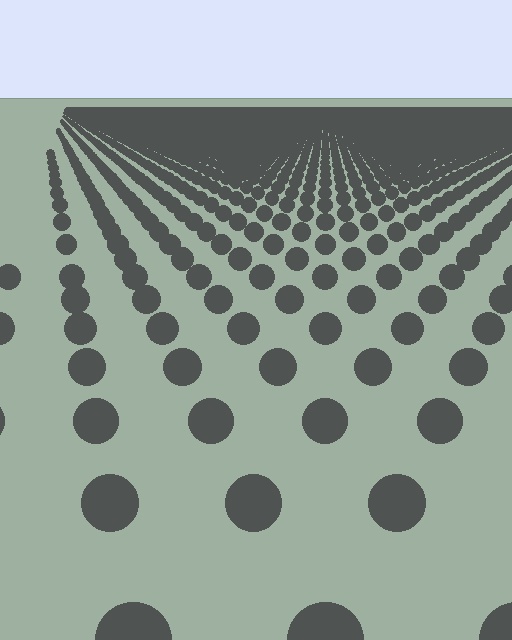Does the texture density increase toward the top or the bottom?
Density increases toward the top.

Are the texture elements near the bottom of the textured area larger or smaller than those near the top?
Larger. Near the bottom, elements are closer to the viewer and appear at a bigger on-screen size.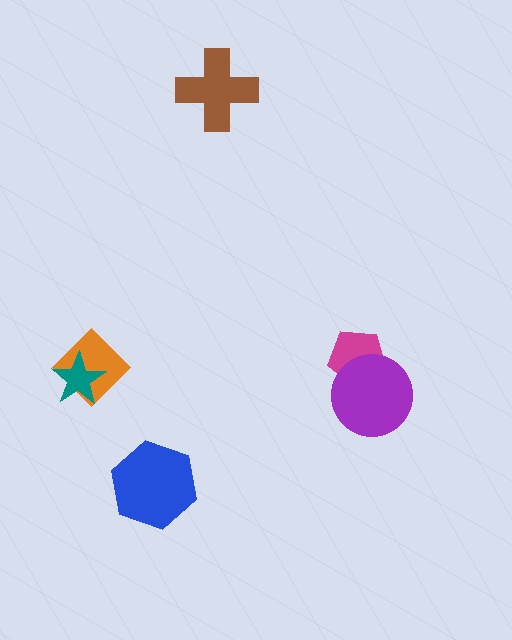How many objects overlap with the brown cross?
0 objects overlap with the brown cross.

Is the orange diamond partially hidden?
Yes, it is partially covered by another shape.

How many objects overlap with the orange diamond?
1 object overlaps with the orange diamond.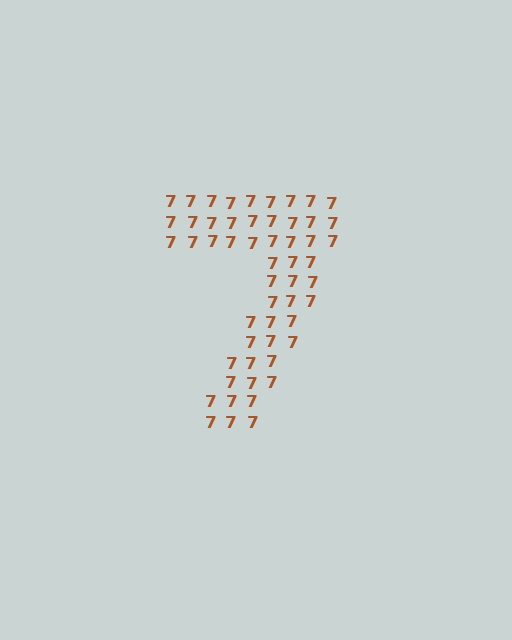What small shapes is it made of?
It is made of small digit 7's.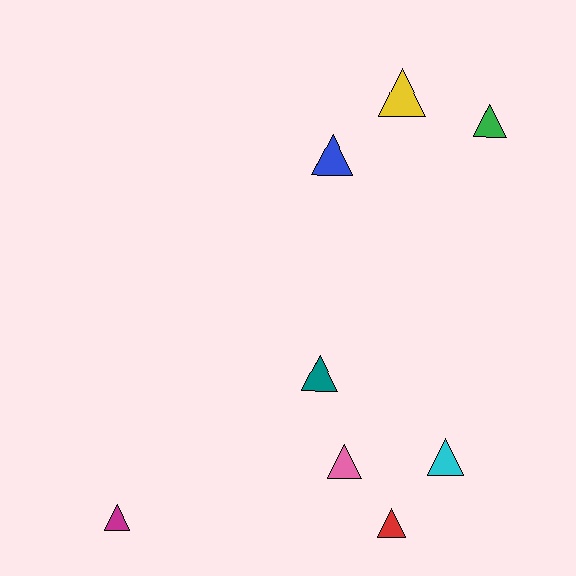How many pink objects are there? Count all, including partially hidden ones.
There is 1 pink object.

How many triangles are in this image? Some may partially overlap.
There are 8 triangles.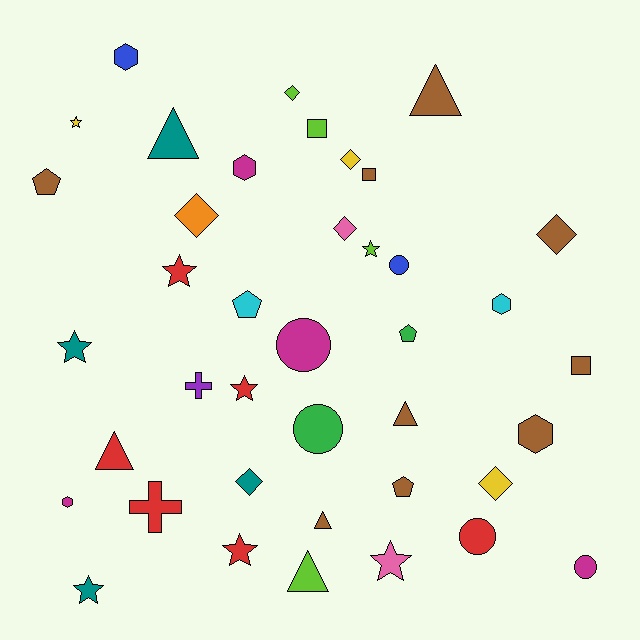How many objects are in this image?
There are 40 objects.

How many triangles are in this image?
There are 6 triangles.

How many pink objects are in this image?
There are 2 pink objects.